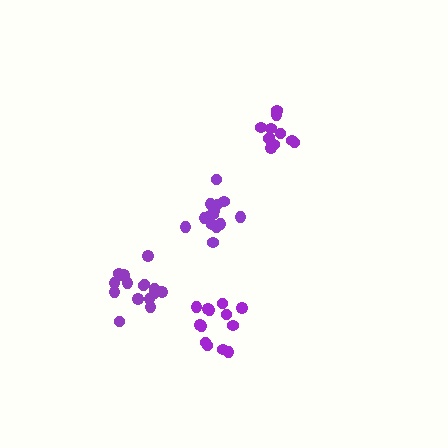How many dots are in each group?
Group 1: 14 dots, Group 2: 11 dots, Group 3: 16 dots, Group 4: 13 dots (54 total).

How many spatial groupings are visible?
There are 4 spatial groupings.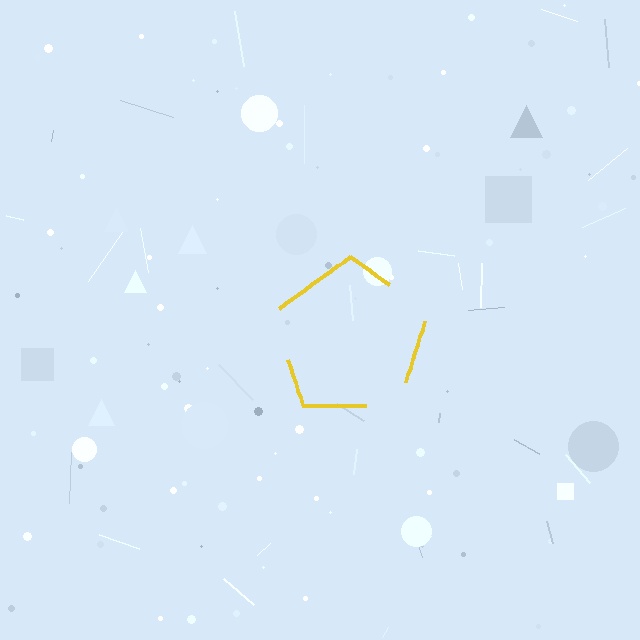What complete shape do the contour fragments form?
The contour fragments form a pentagon.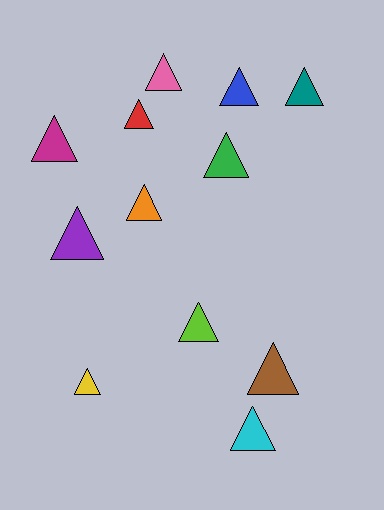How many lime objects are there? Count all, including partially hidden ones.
There is 1 lime object.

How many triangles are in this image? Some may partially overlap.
There are 12 triangles.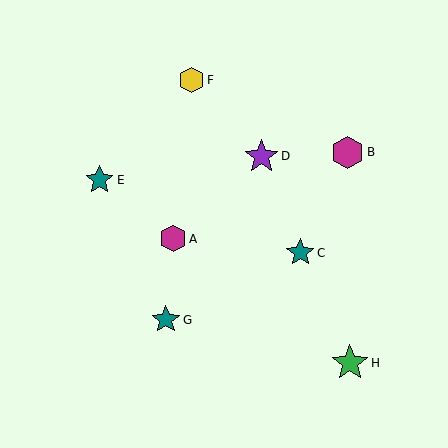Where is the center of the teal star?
The center of the teal star is at (100, 180).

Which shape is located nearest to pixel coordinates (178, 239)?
The magenta hexagon (labeled A) at (173, 239) is nearest to that location.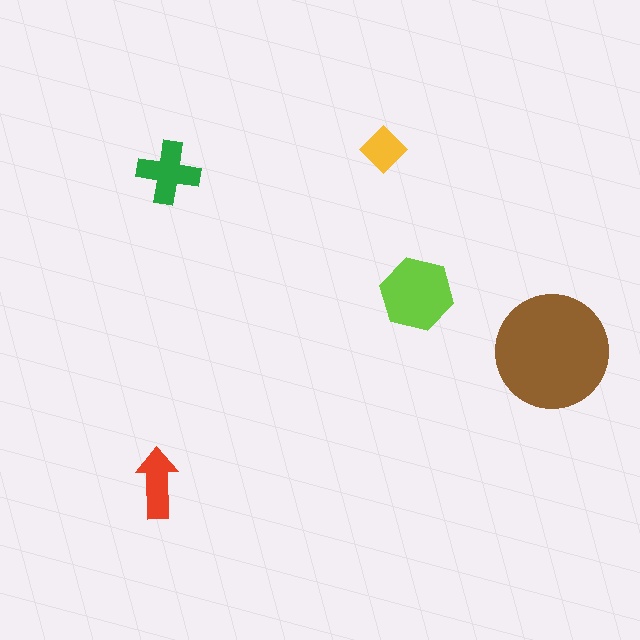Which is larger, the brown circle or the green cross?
The brown circle.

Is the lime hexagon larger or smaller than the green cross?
Larger.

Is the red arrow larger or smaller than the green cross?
Smaller.